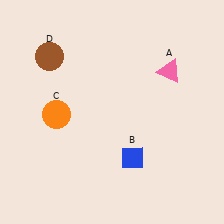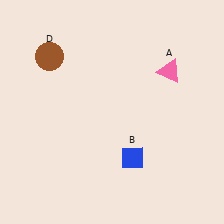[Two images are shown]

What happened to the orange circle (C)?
The orange circle (C) was removed in Image 2. It was in the bottom-left area of Image 1.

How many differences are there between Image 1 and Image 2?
There is 1 difference between the two images.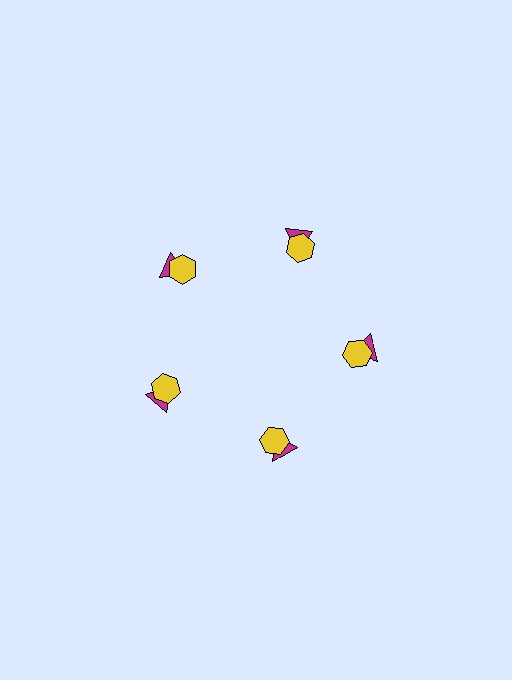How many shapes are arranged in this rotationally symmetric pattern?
There are 10 shapes, arranged in 5 groups of 2.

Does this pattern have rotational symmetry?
Yes, this pattern has 5-fold rotational symmetry. It looks the same after rotating 72 degrees around the center.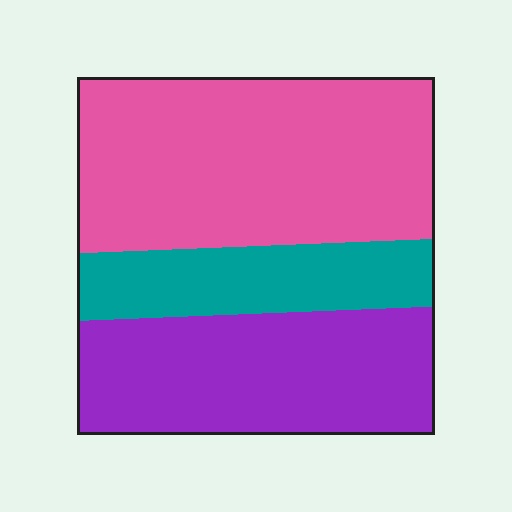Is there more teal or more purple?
Purple.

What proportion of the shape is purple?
Purple takes up about one third (1/3) of the shape.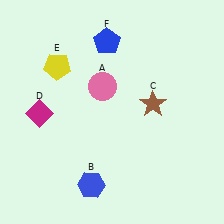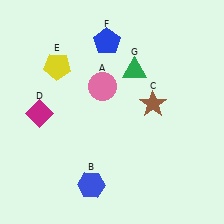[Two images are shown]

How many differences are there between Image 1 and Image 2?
There is 1 difference between the two images.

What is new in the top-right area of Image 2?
A green triangle (G) was added in the top-right area of Image 2.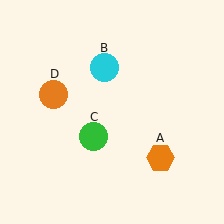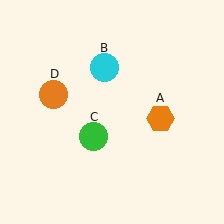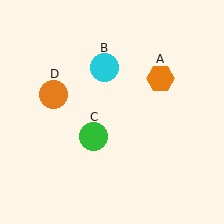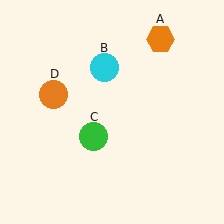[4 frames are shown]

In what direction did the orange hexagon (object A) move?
The orange hexagon (object A) moved up.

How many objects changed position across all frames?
1 object changed position: orange hexagon (object A).